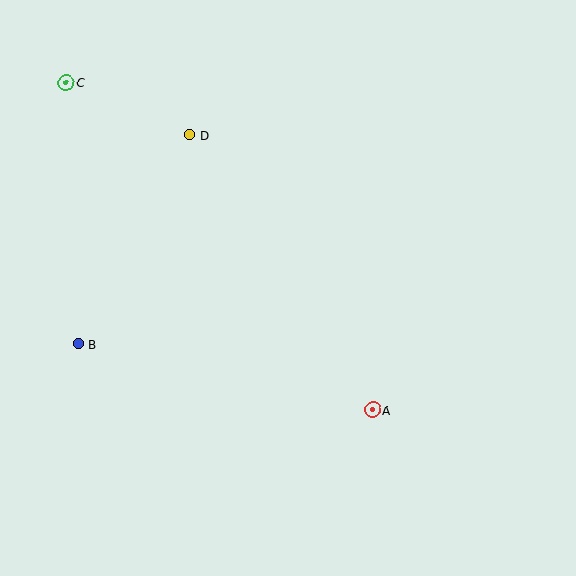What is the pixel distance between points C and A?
The distance between C and A is 448 pixels.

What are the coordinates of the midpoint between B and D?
The midpoint between B and D is at (134, 239).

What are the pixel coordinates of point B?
Point B is at (78, 344).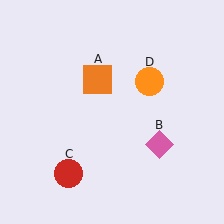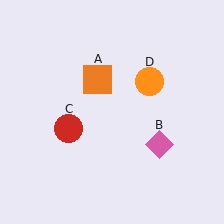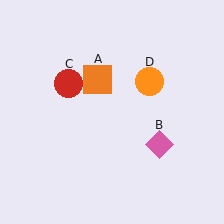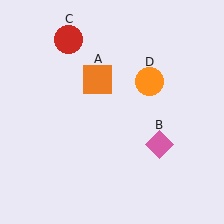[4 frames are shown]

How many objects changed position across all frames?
1 object changed position: red circle (object C).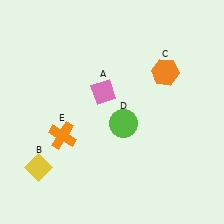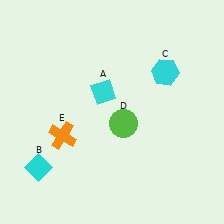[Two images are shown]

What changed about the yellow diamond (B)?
In Image 1, B is yellow. In Image 2, it changed to cyan.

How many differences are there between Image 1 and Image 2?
There are 3 differences between the two images.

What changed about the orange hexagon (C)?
In Image 1, C is orange. In Image 2, it changed to cyan.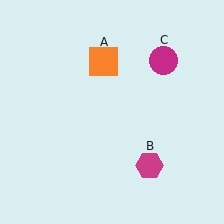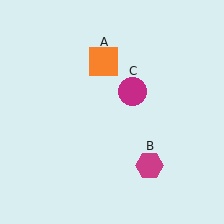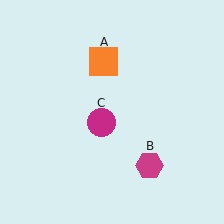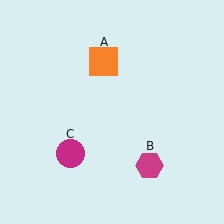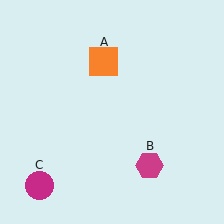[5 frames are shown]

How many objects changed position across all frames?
1 object changed position: magenta circle (object C).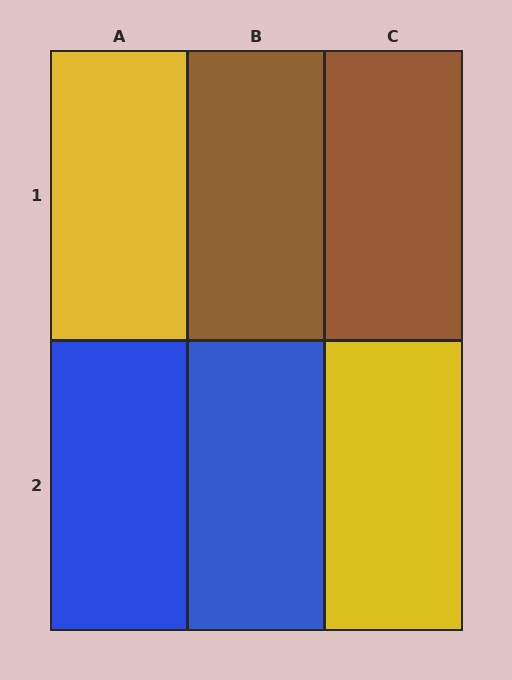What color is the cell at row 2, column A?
Blue.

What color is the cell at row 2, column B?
Blue.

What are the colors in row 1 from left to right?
Yellow, brown, brown.